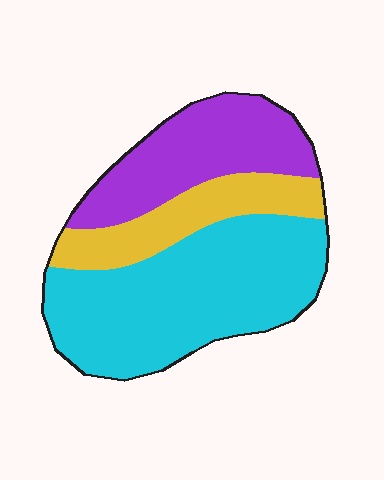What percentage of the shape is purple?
Purple takes up between a quarter and a half of the shape.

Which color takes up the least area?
Yellow, at roughly 20%.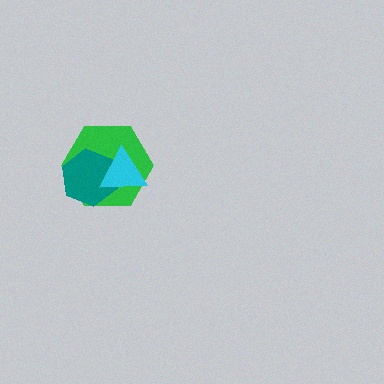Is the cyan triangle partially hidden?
No, no other shape covers it.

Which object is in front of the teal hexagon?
The cyan triangle is in front of the teal hexagon.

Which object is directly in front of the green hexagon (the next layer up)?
The teal hexagon is directly in front of the green hexagon.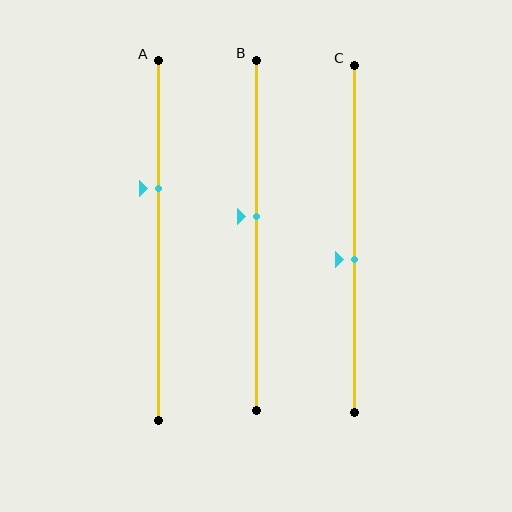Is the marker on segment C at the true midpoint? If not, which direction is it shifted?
No, the marker on segment C is shifted downward by about 6% of the segment length.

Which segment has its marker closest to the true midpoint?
Segment B has its marker closest to the true midpoint.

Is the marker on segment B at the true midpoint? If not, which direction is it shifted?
No, the marker on segment B is shifted upward by about 5% of the segment length.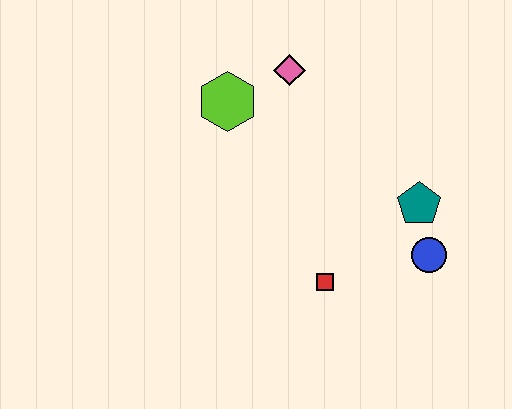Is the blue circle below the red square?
No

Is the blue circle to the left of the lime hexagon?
No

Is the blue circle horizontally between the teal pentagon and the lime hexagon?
No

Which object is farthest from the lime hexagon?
The blue circle is farthest from the lime hexagon.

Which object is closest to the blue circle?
The teal pentagon is closest to the blue circle.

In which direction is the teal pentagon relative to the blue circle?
The teal pentagon is above the blue circle.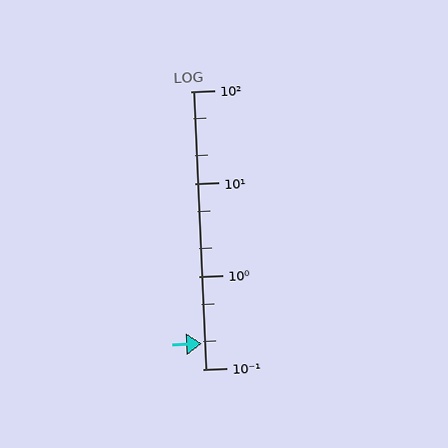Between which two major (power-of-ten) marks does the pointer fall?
The pointer is between 0.1 and 1.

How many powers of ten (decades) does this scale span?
The scale spans 3 decades, from 0.1 to 100.